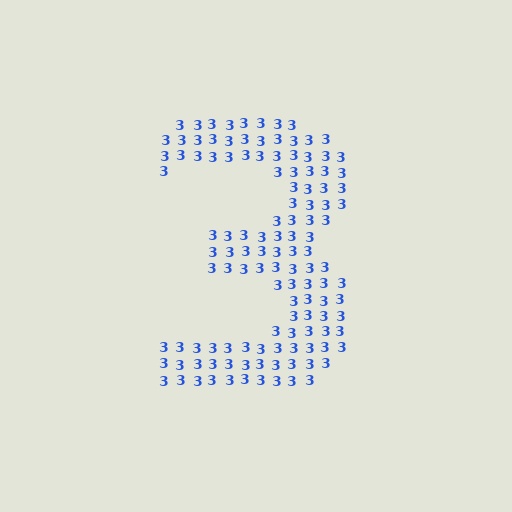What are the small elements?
The small elements are digit 3's.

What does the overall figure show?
The overall figure shows the digit 3.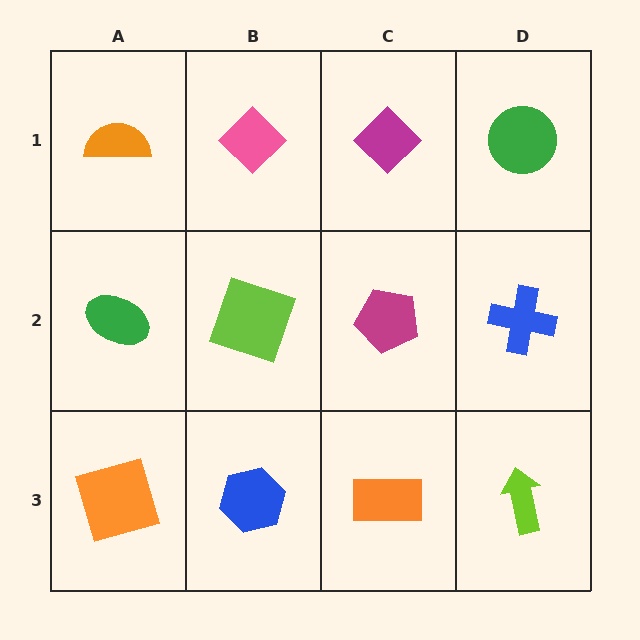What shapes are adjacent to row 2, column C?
A magenta diamond (row 1, column C), an orange rectangle (row 3, column C), a lime square (row 2, column B), a blue cross (row 2, column D).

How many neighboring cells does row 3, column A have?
2.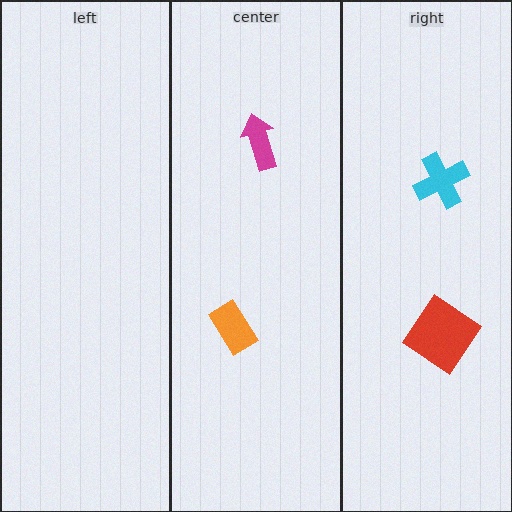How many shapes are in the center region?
2.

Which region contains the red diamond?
The right region.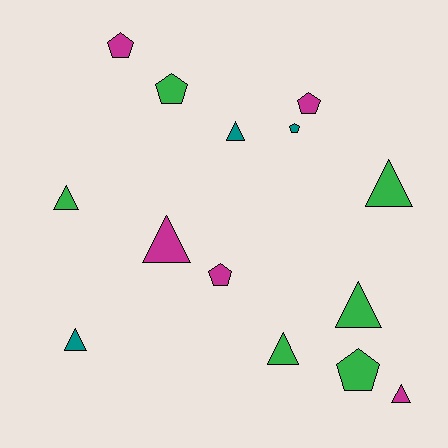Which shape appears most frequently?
Triangle, with 8 objects.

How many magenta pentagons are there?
There are 3 magenta pentagons.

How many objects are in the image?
There are 14 objects.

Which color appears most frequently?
Green, with 6 objects.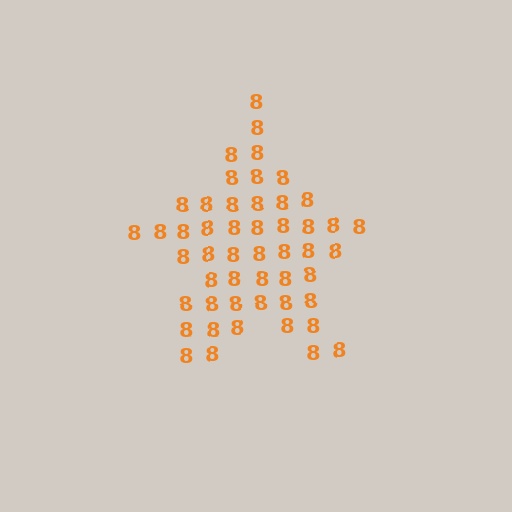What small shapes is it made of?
It is made of small digit 8's.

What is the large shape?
The large shape is a star.